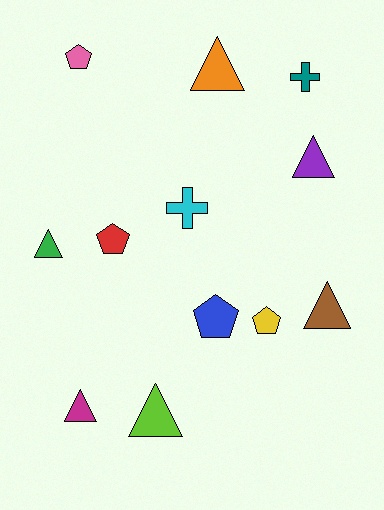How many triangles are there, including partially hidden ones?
There are 6 triangles.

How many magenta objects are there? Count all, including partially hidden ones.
There is 1 magenta object.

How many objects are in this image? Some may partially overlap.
There are 12 objects.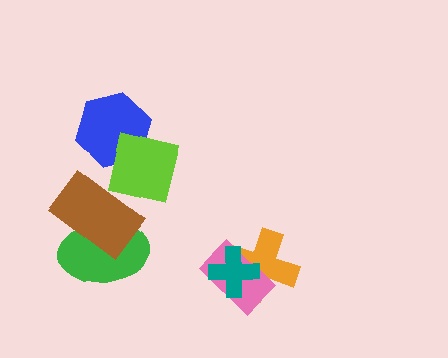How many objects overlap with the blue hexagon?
1 object overlaps with the blue hexagon.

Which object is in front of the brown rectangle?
The lime square is in front of the brown rectangle.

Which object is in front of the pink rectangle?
The teal cross is in front of the pink rectangle.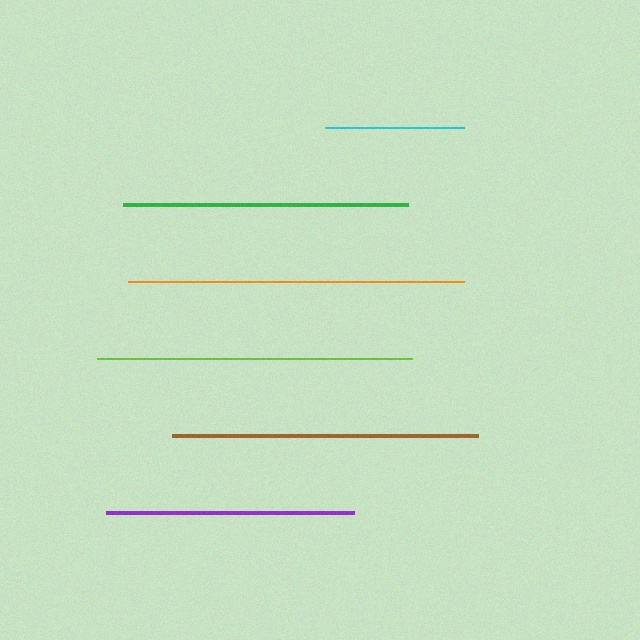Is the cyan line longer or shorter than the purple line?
The purple line is longer than the cyan line.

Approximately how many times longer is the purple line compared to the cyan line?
The purple line is approximately 1.8 times the length of the cyan line.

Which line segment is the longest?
The orange line is the longest at approximately 336 pixels.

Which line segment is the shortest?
The cyan line is the shortest at approximately 140 pixels.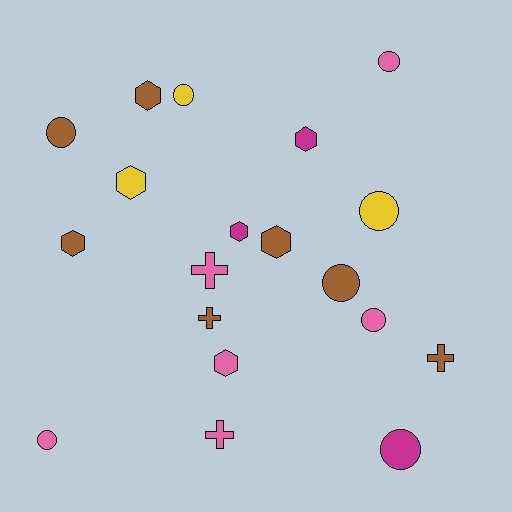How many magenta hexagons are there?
There are 2 magenta hexagons.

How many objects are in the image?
There are 19 objects.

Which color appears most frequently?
Brown, with 7 objects.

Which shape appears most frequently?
Circle, with 8 objects.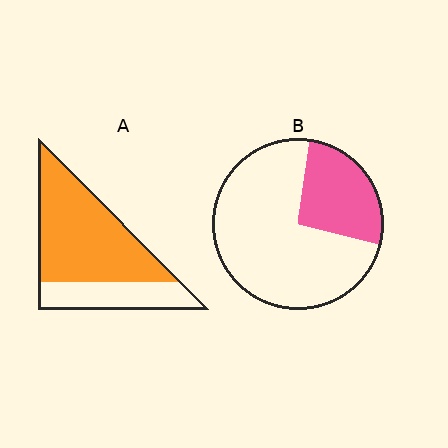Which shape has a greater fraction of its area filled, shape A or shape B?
Shape A.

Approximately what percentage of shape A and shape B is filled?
A is approximately 70% and B is approximately 25%.